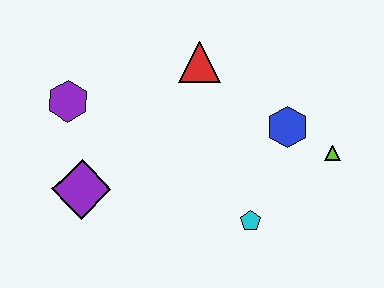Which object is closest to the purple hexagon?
The purple diamond is closest to the purple hexagon.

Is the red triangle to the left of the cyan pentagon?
Yes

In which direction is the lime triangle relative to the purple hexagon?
The lime triangle is to the right of the purple hexagon.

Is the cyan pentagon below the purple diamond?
Yes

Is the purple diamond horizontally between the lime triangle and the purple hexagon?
Yes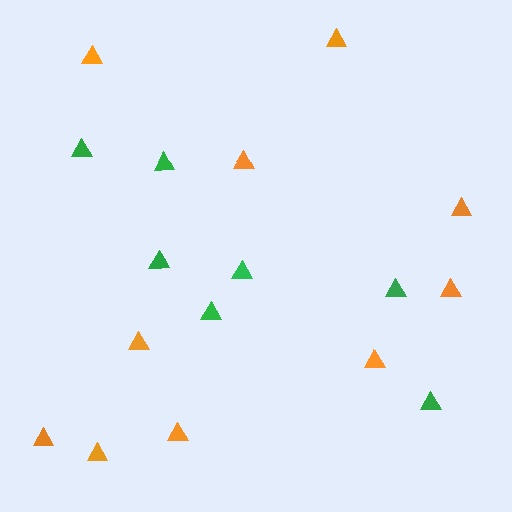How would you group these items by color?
There are 2 groups: one group of orange triangles (10) and one group of green triangles (7).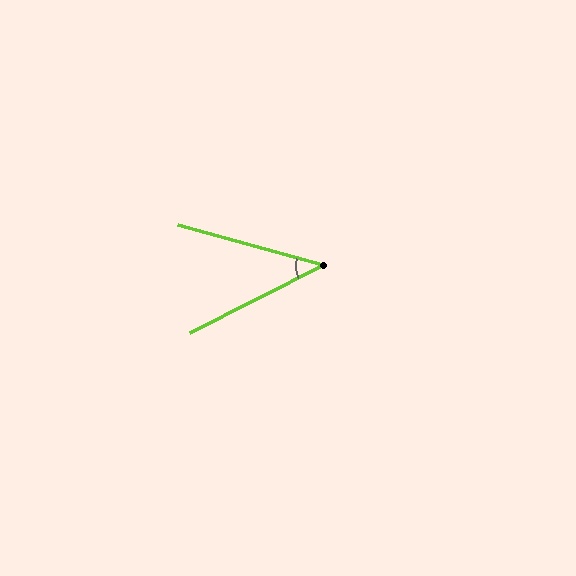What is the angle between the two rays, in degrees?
Approximately 42 degrees.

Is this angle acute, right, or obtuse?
It is acute.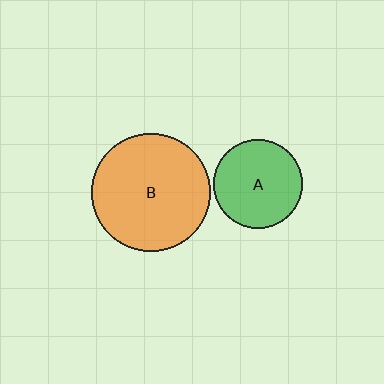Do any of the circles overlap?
No, none of the circles overlap.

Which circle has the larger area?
Circle B (orange).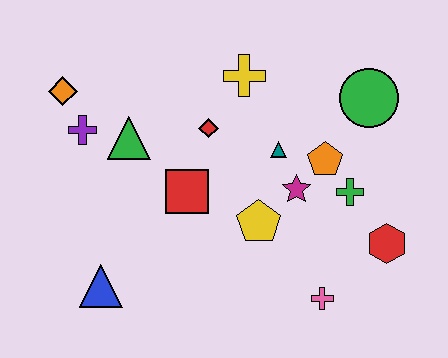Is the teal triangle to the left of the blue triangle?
No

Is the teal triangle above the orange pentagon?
Yes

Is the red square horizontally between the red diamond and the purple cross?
Yes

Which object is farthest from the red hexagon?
The orange diamond is farthest from the red hexagon.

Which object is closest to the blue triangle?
The red square is closest to the blue triangle.